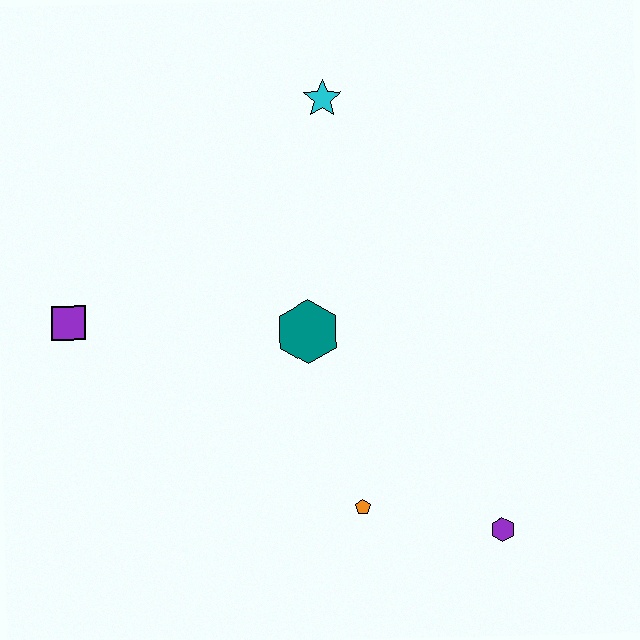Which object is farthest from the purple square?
The purple hexagon is farthest from the purple square.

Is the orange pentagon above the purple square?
No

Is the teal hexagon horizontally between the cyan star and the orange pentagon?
No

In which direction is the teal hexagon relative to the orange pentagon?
The teal hexagon is above the orange pentagon.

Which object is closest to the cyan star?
The teal hexagon is closest to the cyan star.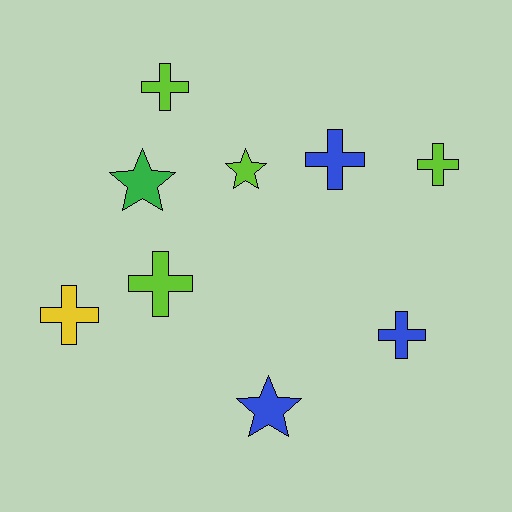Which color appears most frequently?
Lime, with 4 objects.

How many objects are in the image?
There are 9 objects.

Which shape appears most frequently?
Cross, with 6 objects.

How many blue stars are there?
There is 1 blue star.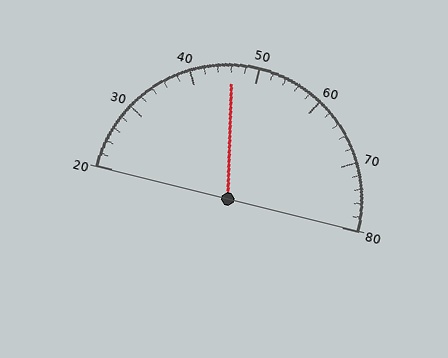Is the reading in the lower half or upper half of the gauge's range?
The reading is in the lower half of the range (20 to 80).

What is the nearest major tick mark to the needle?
The nearest major tick mark is 50.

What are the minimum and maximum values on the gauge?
The gauge ranges from 20 to 80.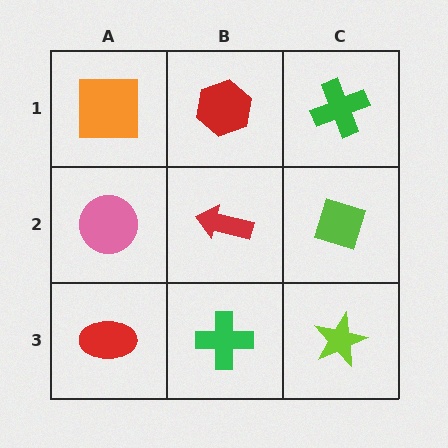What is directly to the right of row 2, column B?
A lime diamond.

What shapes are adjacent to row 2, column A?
An orange square (row 1, column A), a red ellipse (row 3, column A), a red arrow (row 2, column B).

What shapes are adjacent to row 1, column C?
A lime diamond (row 2, column C), a red hexagon (row 1, column B).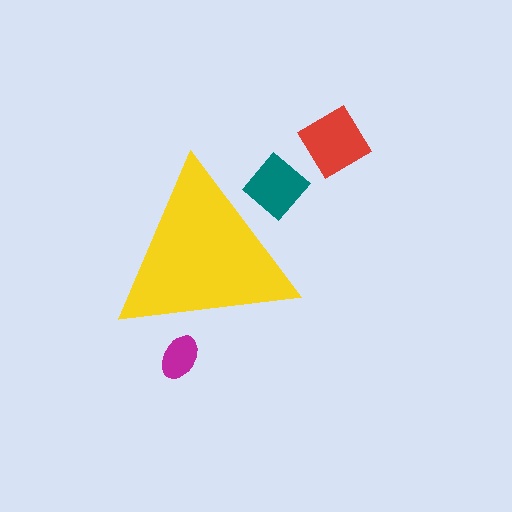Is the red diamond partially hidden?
No, the red diamond is fully visible.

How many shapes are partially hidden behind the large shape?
2 shapes are partially hidden.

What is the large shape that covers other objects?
A yellow triangle.